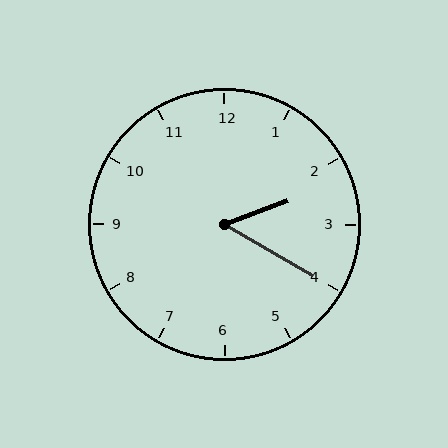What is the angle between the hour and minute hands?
Approximately 50 degrees.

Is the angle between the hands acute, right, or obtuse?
It is acute.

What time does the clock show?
2:20.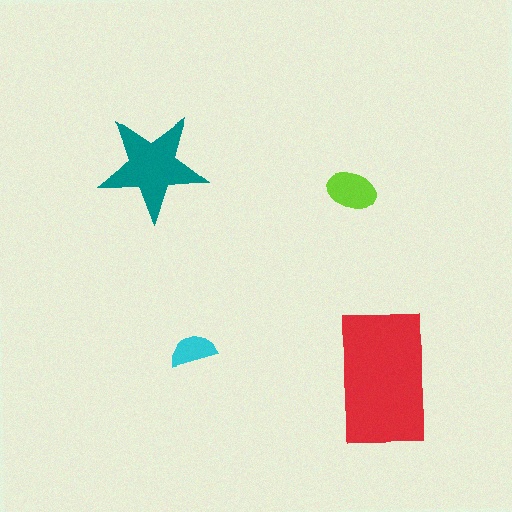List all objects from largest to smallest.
The red rectangle, the teal star, the lime ellipse, the cyan semicircle.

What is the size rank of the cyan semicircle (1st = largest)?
4th.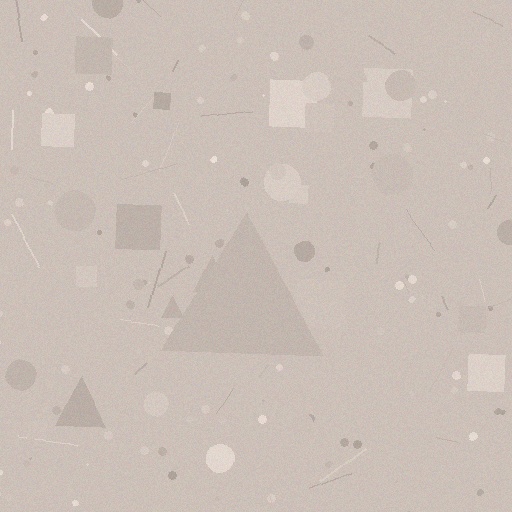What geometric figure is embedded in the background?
A triangle is embedded in the background.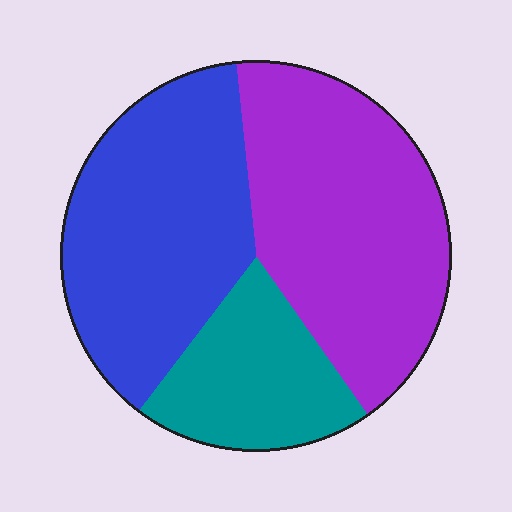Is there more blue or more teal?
Blue.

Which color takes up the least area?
Teal, at roughly 20%.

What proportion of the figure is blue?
Blue covers around 40% of the figure.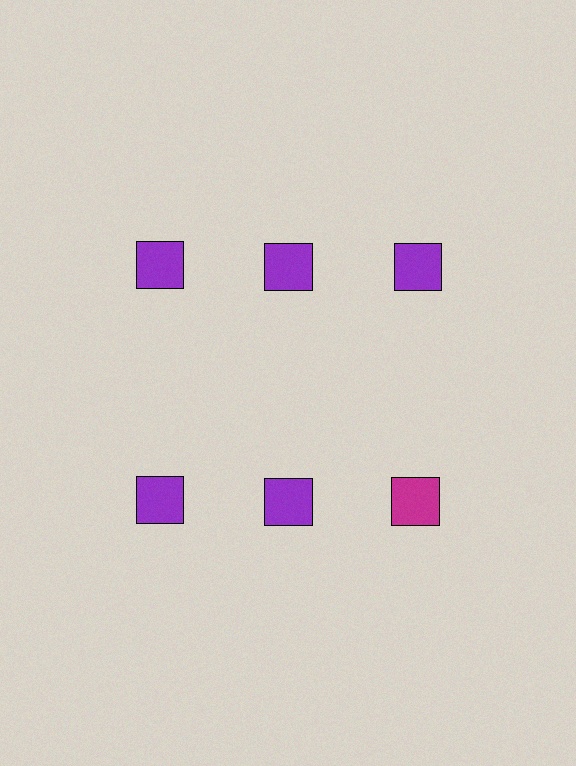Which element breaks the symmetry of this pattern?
The magenta square in the second row, center column breaks the symmetry. All other shapes are purple squares.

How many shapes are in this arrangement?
There are 6 shapes arranged in a grid pattern.